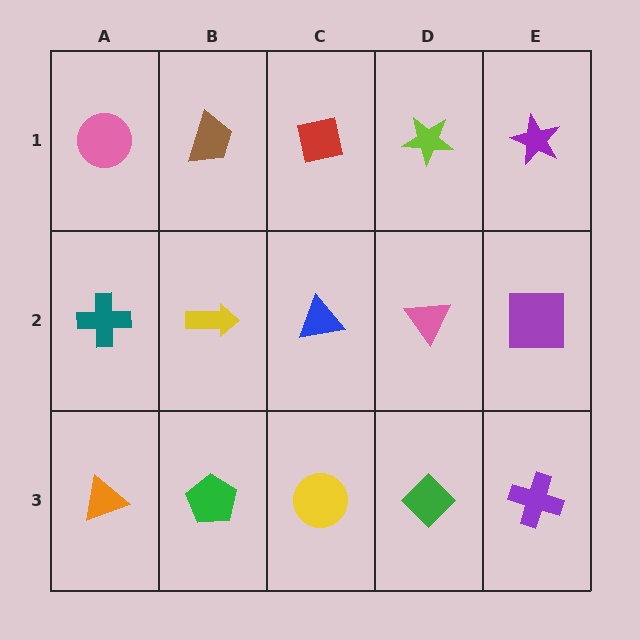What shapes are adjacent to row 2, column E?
A purple star (row 1, column E), a purple cross (row 3, column E), a pink triangle (row 2, column D).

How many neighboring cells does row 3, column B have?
3.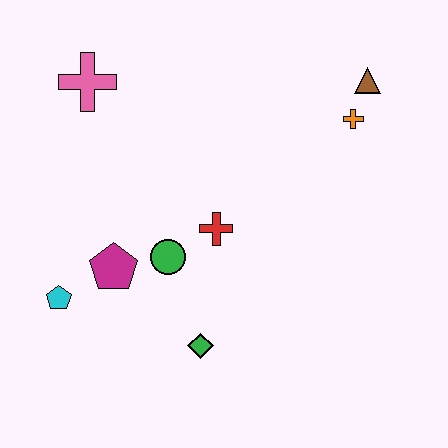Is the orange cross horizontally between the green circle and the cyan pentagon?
No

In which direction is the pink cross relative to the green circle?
The pink cross is above the green circle.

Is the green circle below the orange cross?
Yes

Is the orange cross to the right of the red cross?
Yes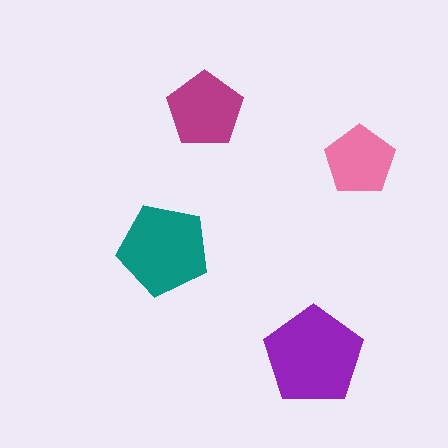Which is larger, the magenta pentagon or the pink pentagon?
The magenta one.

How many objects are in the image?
There are 4 objects in the image.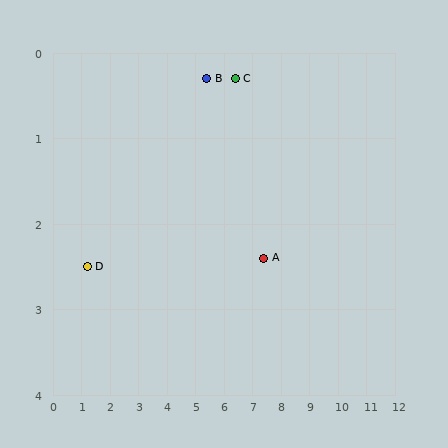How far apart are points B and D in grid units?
Points B and D are about 4.7 grid units apart.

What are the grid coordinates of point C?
Point C is at approximately (6.4, 0.3).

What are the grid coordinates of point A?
Point A is at approximately (7.4, 2.4).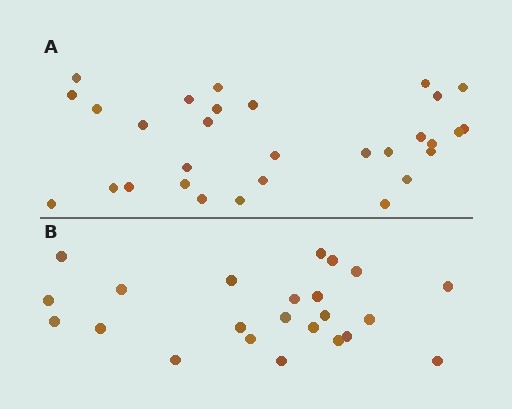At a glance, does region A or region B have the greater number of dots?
Region A (the top region) has more dots.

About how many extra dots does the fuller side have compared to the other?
Region A has roughly 8 or so more dots than region B.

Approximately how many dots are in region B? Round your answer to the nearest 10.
About 20 dots. (The exact count is 23, which rounds to 20.)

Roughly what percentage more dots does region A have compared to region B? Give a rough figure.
About 30% more.